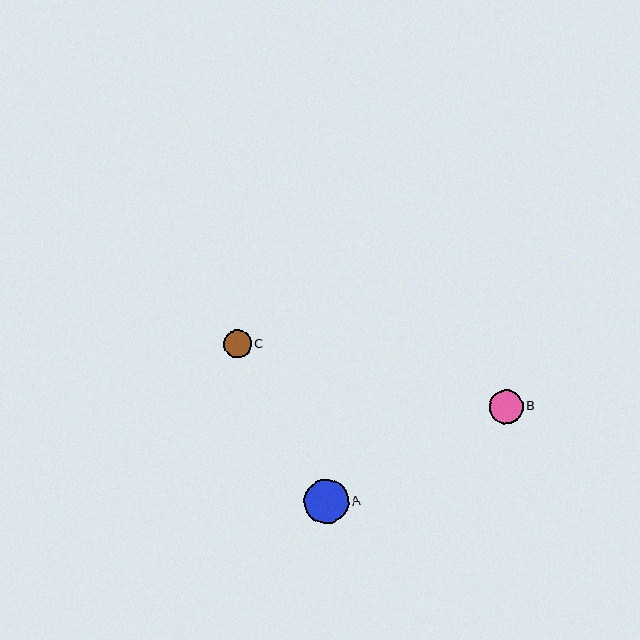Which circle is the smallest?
Circle C is the smallest with a size of approximately 28 pixels.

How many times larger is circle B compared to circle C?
Circle B is approximately 1.2 times the size of circle C.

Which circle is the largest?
Circle A is the largest with a size of approximately 44 pixels.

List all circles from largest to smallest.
From largest to smallest: A, B, C.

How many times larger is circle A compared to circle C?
Circle A is approximately 1.6 times the size of circle C.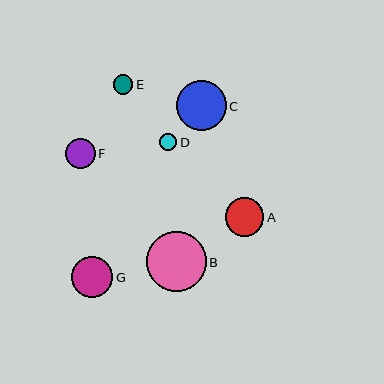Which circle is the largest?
Circle B is the largest with a size of approximately 60 pixels.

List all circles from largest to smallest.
From largest to smallest: B, C, G, A, F, E, D.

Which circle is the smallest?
Circle D is the smallest with a size of approximately 17 pixels.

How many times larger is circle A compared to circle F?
Circle A is approximately 1.3 times the size of circle F.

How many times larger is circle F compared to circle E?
Circle F is approximately 1.5 times the size of circle E.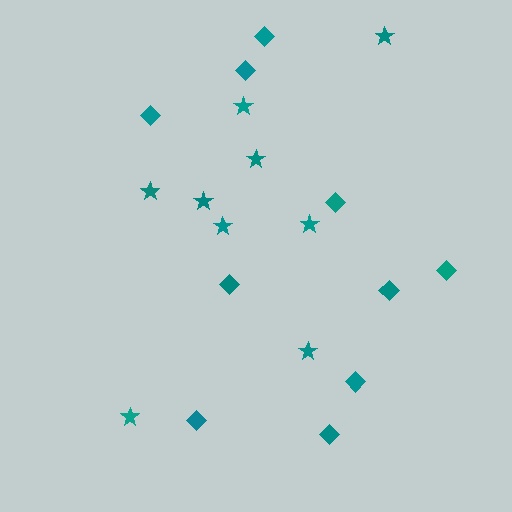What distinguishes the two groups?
There are 2 groups: one group of stars (9) and one group of diamonds (10).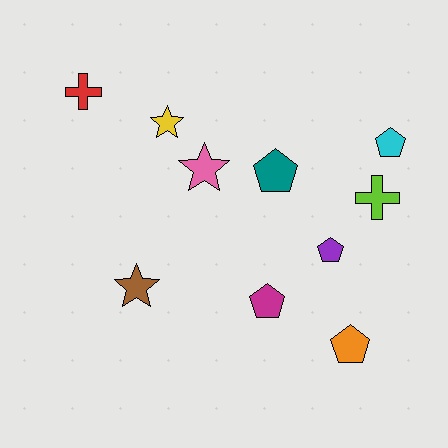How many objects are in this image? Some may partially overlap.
There are 10 objects.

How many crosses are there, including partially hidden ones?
There are 2 crosses.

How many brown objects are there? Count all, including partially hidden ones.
There is 1 brown object.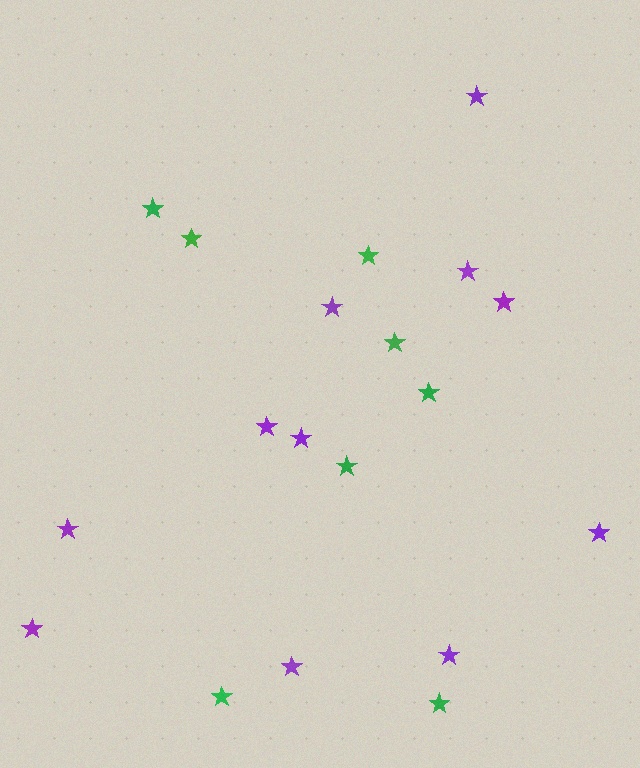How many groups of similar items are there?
There are 2 groups: one group of green stars (8) and one group of purple stars (11).